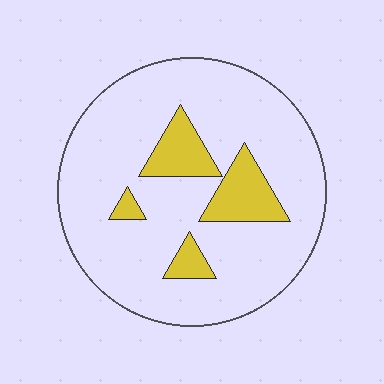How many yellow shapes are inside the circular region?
4.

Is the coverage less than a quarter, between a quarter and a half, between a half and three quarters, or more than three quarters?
Less than a quarter.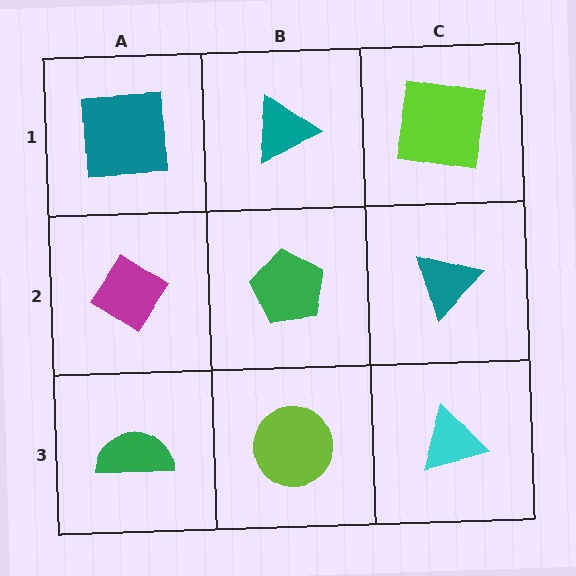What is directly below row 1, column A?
A magenta diamond.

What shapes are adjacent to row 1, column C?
A teal triangle (row 2, column C), a teal triangle (row 1, column B).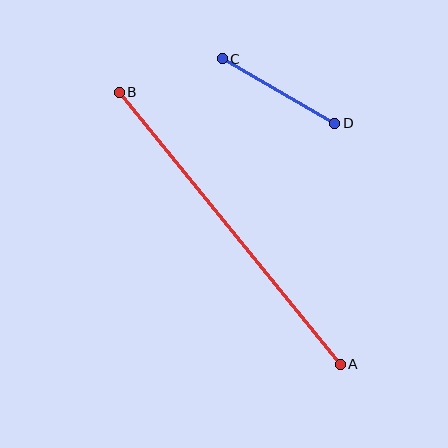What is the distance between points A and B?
The distance is approximately 351 pixels.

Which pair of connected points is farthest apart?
Points A and B are farthest apart.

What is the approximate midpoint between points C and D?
The midpoint is at approximately (279, 91) pixels.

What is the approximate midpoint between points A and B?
The midpoint is at approximately (230, 228) pixels.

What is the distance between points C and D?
The distance is approximately 129 pixels.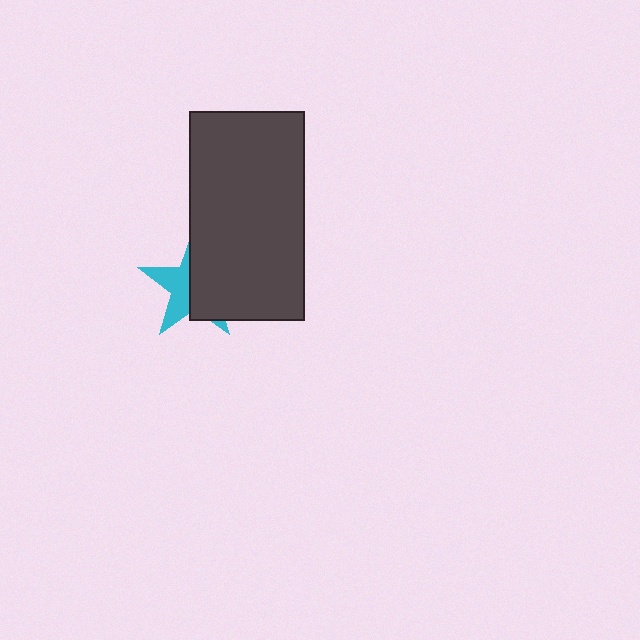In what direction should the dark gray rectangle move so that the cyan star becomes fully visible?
The dark gray rectangle should move right. That is the shortest direction to clear the overlap and leave the cyan star fully visible.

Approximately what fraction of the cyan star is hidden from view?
Roughly 56% of the cyan star is hidden behind the dark gray rectangle.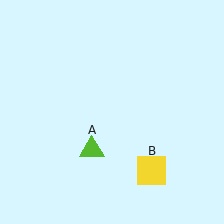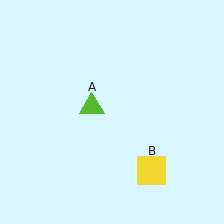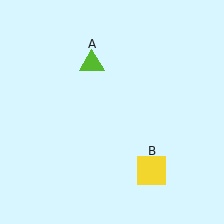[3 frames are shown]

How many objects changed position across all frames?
1 object changed position: lime triangle (object A).